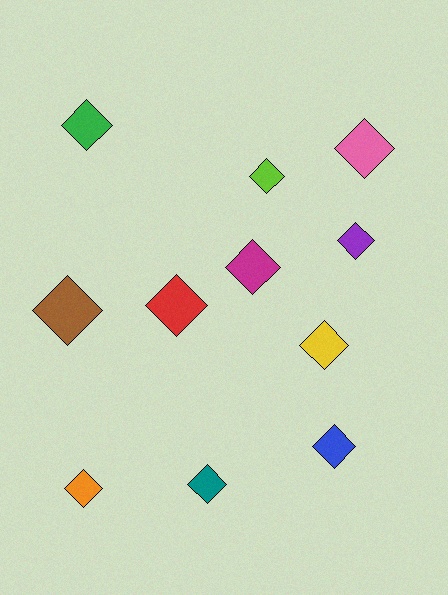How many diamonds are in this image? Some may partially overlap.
There are 11 diamonds.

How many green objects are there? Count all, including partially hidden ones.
There is 1 green object.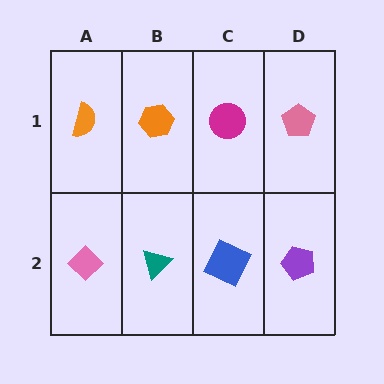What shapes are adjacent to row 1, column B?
A teal triangle (row 2, column B), an orange semicircle (row 1, column A), a magenta circle (row 1, column C).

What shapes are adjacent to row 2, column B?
An orange hexagon (row 1, column B), a pink diamond (row 2, column A), a blue square (row 2, column C).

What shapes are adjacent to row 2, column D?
A pink pentagon (row 1, column D), a blue square (row 2, column C).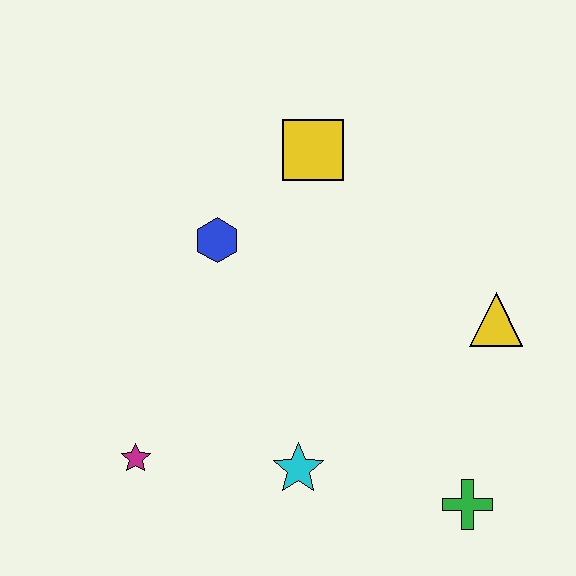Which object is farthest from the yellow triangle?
The magenta star is farthest from the yellow triangle.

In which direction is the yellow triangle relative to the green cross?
The yellow triangle is above the green cross.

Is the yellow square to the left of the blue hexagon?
No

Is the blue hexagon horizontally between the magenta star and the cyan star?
Yes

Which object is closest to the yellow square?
The blue hexagon is closest to the yellow square.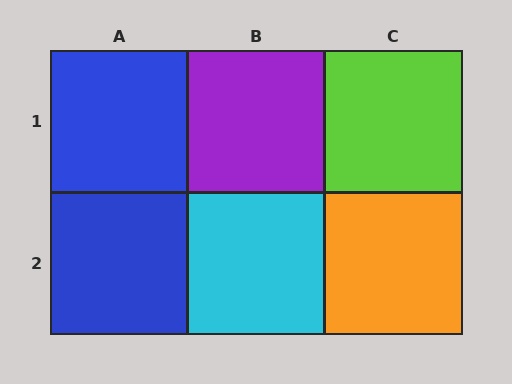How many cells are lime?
1 cell is lime.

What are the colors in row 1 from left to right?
Blue, purple, lime.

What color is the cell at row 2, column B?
Cyan.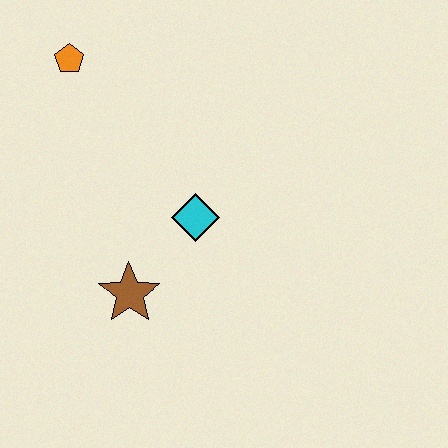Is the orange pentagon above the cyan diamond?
Yes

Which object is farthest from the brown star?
The orange pentagon is farthest from the brown star.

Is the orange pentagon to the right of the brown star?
No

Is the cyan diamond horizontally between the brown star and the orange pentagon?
No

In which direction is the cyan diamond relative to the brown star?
The cyan diamond is above the brown star.